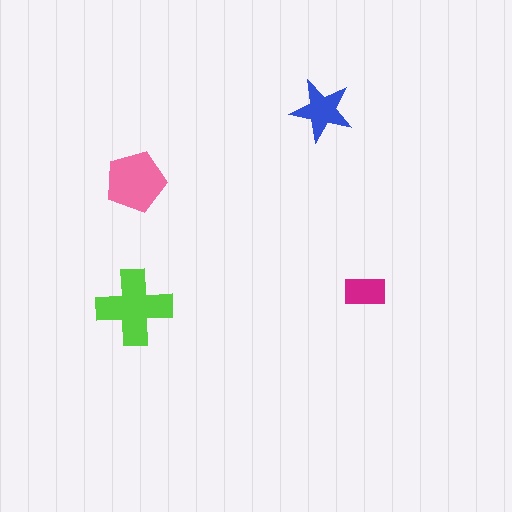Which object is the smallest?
The magenta rectangle.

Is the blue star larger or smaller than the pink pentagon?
Smaller.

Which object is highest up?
The blue star is topmost.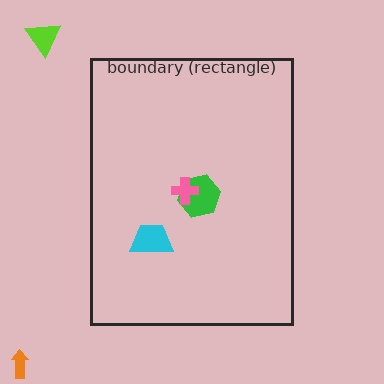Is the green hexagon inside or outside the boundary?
Inside.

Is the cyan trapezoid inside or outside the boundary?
Inside.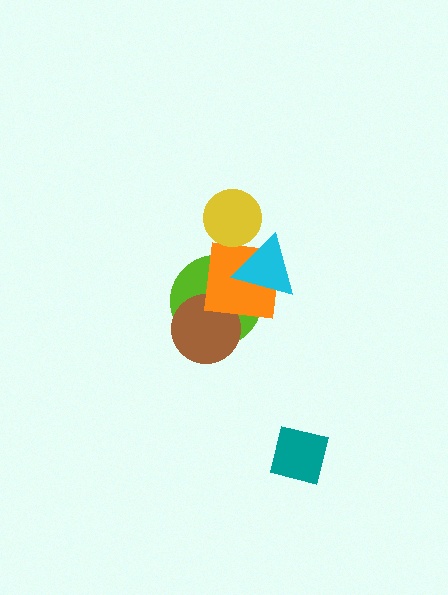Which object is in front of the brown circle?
The orange square is in front of the brown circle.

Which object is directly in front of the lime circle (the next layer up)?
The brown circle is directly in front of the lime circle.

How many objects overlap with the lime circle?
3 objects overlap with the lime circle.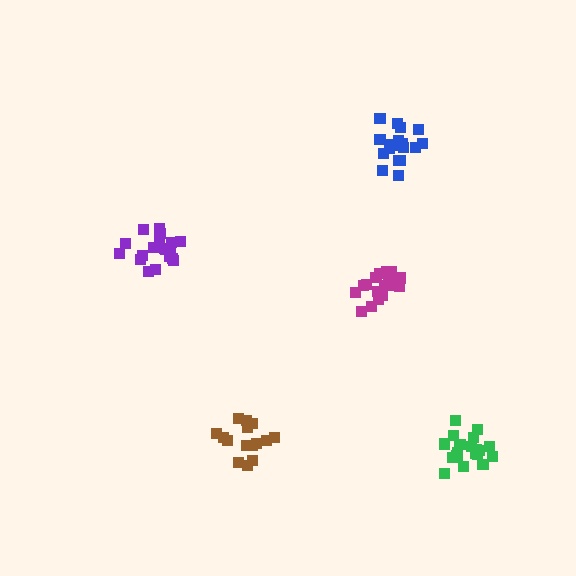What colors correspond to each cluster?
The clusters are colored: green, purple, magenta, blue, brown.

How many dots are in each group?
Group 1: 20 dots, Group 2: 19 dots, Group 3: 18 dots, Group 4: 19 dots, Group 5: 15 dots (91 total).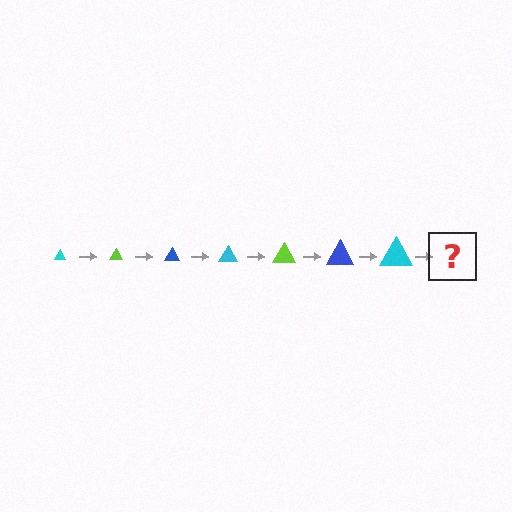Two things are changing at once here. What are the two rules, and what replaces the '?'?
The two rules are that the triangle grows larger each step and the color cycles through cyan, lime, and blue. The '?' should be a lime triangle, larger than the previous one.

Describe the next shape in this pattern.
It should be a lime triangle, larger than the previous one.